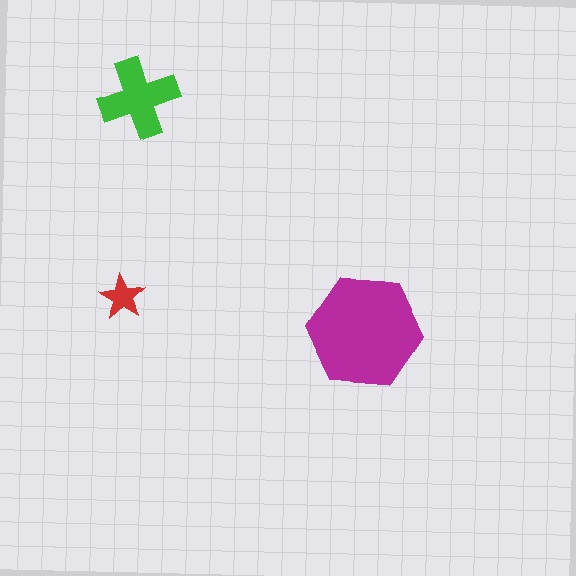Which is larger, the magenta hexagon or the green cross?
The magenta hexagon.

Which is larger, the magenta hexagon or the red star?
The magenta hexagon.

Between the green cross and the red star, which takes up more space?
The green cross.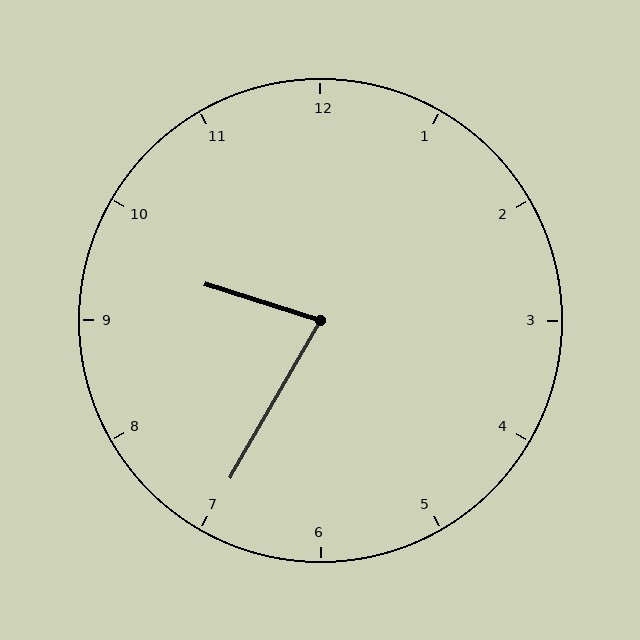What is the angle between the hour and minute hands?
Approximately 78 degrees.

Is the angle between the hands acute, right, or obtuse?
It is acute.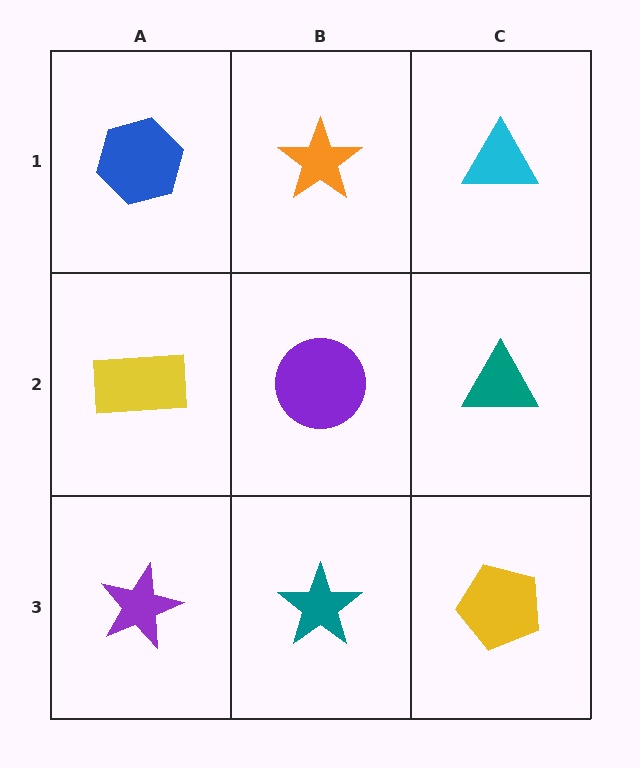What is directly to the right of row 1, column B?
A cyan triangle.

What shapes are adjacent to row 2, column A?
A blue hexagon (row 1, column A), a purple star (row 3, column A), a purple circle (row 2, column B).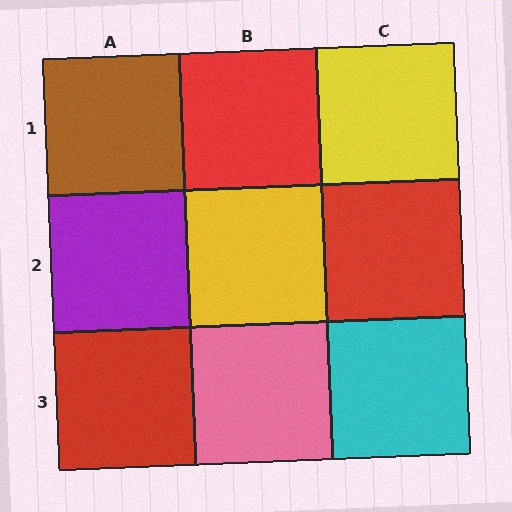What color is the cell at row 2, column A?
Purple.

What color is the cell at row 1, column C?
Yellow.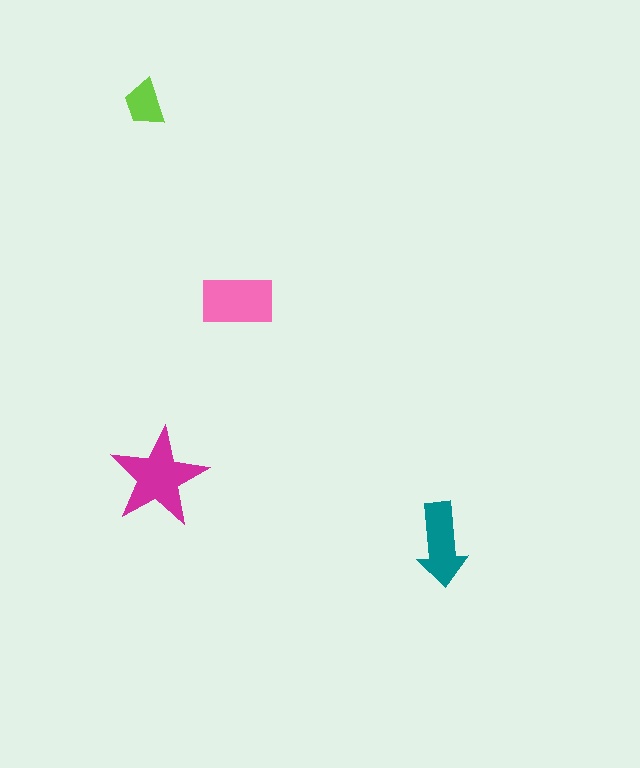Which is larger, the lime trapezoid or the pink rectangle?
The pink rectangle.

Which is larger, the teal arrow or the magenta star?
The magenta star.